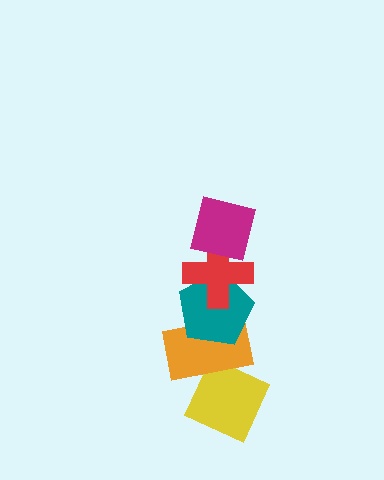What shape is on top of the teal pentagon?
The red cross is on top of the teal pentagon.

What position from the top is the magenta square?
The magenta square is 1st from the top.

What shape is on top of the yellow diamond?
The orange rectangle is on top of the yellow diamond.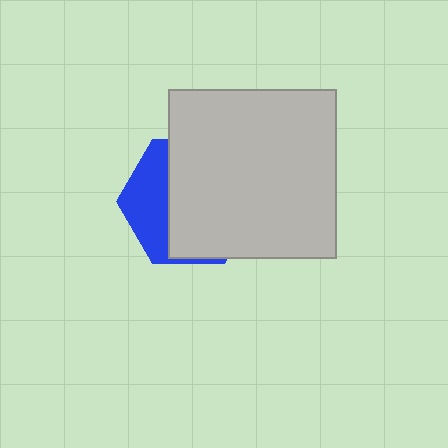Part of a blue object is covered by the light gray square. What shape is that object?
It is a hexagon.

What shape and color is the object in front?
The object in front is a light gray square.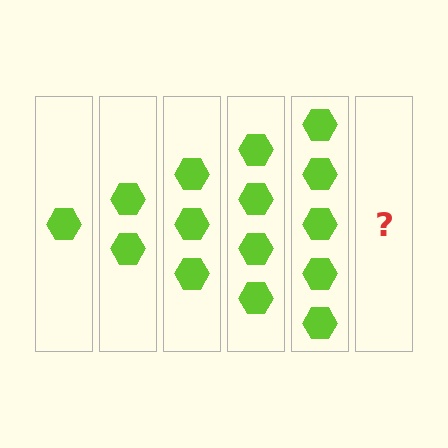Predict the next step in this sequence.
The next step is 6 hexagons.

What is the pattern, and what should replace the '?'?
The pattern is that each step adds one more hexagon. The '?' should be 6 hexagons.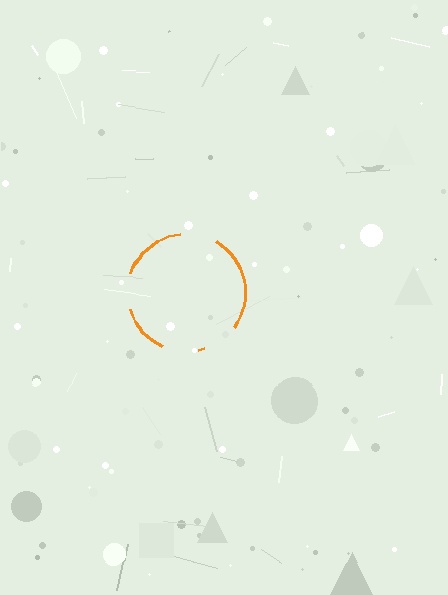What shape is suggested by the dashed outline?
The dashed outline suggests a circle.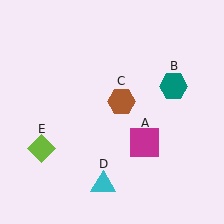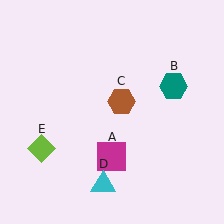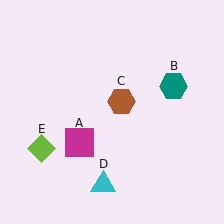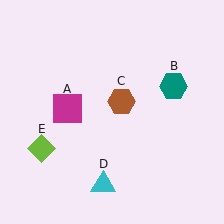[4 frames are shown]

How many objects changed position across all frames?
1 object changed position: magenta square (object A).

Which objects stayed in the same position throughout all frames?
Teal hexagon (object B) and brown hexagon (object C) and cyan triangle (object D) and lime diamond (object E) remained stationary.